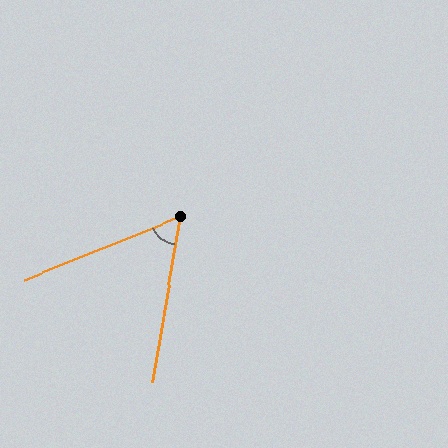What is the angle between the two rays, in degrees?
Approximately 58 degrees.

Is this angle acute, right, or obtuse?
It is acute.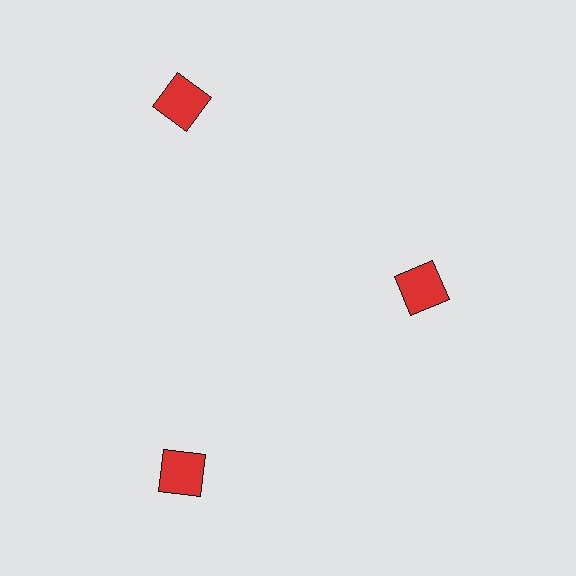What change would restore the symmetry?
The symmetry would be restored by moving it outward, back onto the ring so that all 3 squares sit at equal angles and equal distance from the center.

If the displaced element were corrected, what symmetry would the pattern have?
It would have 3-fold rotational symmetry — the pattern would map onto itself every 120 degrees.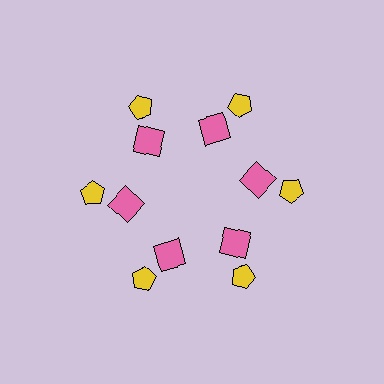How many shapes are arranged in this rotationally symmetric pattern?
There are 12 shapes, arranged in 6 groups of 2.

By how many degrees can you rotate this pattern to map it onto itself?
The pattern maps onto itself every 60 degrees of rotation.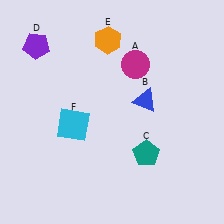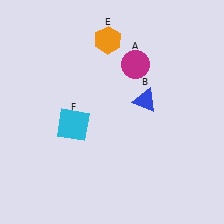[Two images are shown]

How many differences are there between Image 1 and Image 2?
There are 2 differences between the two images.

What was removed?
The purple pentagon (D), the teal pentagon (C) were removed in Image 2.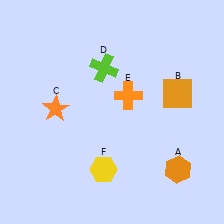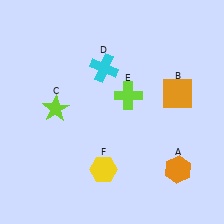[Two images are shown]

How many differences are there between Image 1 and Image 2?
There are 3 differences between the two images.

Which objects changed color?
C changed from orange to lime. D changed from lime to cyan. E changed from orange to lime.